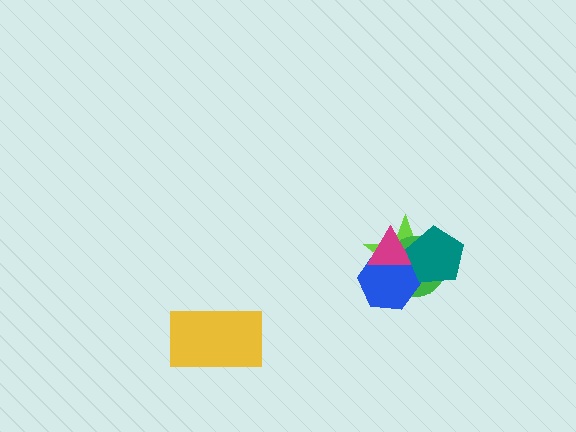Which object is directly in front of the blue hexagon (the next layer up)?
The magenta triangle is directly in front of the blue hexagon.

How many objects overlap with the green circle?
4 objects overlap with the green circle.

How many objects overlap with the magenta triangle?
4 objects overlap with the magenta triangle.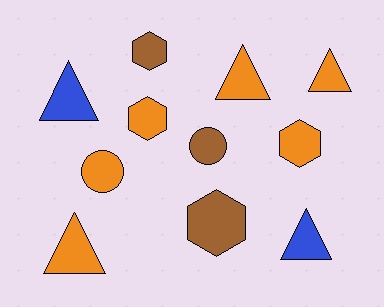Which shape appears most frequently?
Triangle, with 5 objects.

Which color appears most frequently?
Orange, with 6 objects.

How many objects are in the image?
There are 11 objects.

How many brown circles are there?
There is 1 brown circle.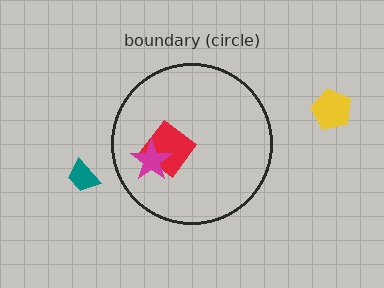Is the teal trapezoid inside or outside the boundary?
Outside.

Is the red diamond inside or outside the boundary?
Inside.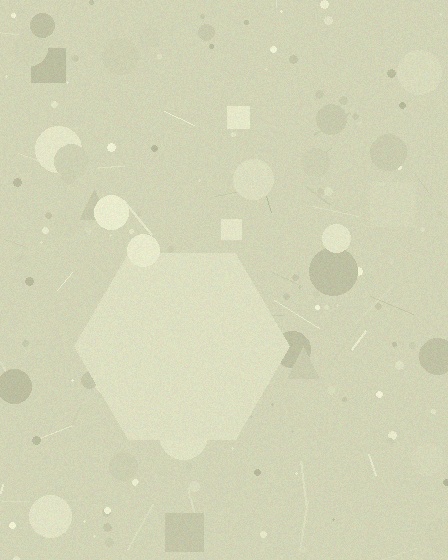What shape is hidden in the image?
A hexagon is hidden in the image.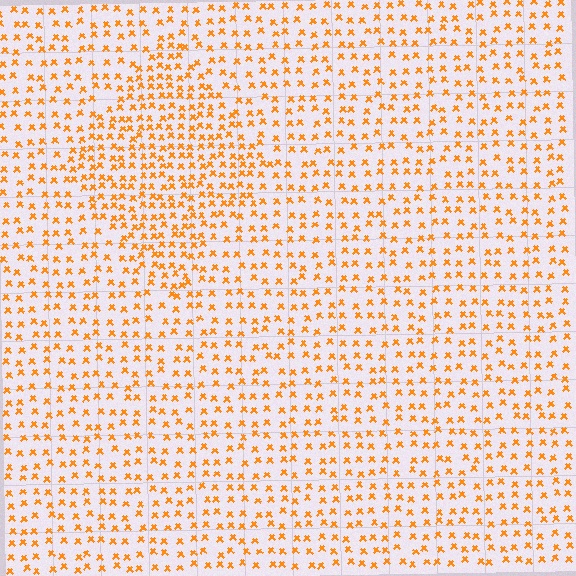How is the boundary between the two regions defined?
The boundary is defined by a change in element density (approximately 1.7x ratio). All elements are the same color, size, and shape.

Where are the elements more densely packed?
The elements are more densely packed inside the diamond boundary.